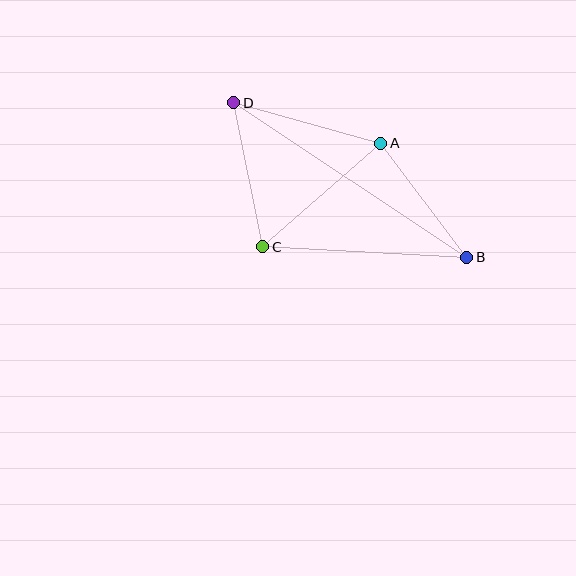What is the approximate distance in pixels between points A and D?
The distance between A and D is approximately 152 pixels.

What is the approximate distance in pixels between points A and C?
The distance between A and C is approximately 157 pixels.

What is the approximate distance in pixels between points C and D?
The distance between C and D is approximately 147 pixels.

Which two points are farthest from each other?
Points B and D are farthest from each other.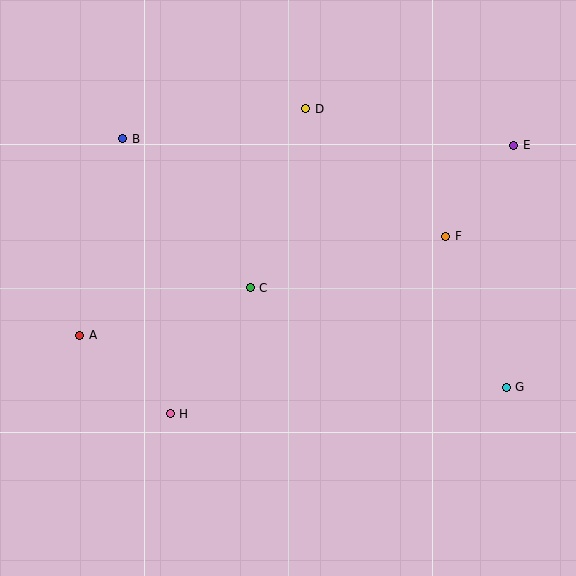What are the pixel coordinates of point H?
Point H is at (170, 414).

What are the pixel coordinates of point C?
Point C is at (250, 288).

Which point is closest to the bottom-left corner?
Point H is closest to the bottom-left corner.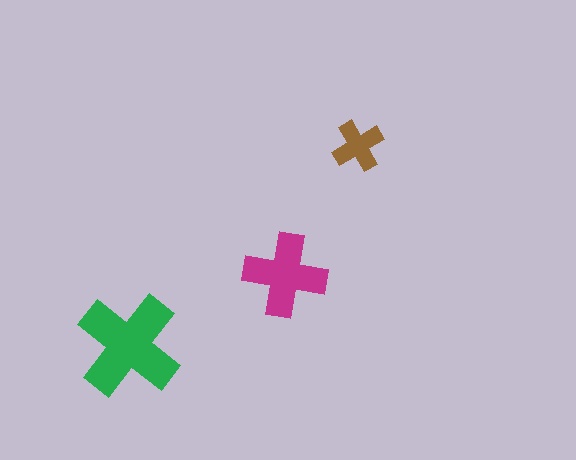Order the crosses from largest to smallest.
the green one, the magenta one, the brown one.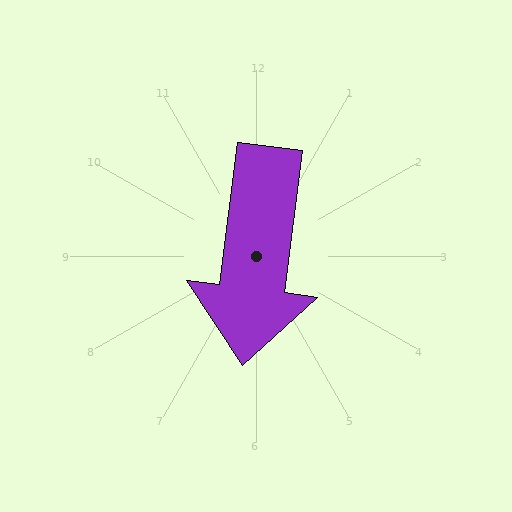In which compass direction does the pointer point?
South.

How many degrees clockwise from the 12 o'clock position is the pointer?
Approximately 187 degrees.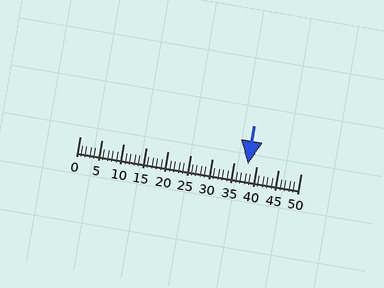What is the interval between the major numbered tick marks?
The major tick marks are spaced 5 units apart.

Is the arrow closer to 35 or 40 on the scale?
The arrow is closer to 40.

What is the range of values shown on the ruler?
The ruler shows values from 0 to 50.